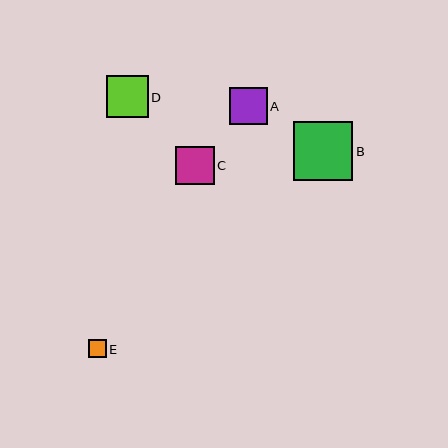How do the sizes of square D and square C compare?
Square D and square C are approximately the same size.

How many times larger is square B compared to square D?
Square B is approximately 1.4 times the size of square D.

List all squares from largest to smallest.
From largest to smallest: B, D, C, A, E.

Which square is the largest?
Square B is the largest with a size of approximately 60 pixels.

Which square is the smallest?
Square E is the smallest with a size of approximately 18 pixels.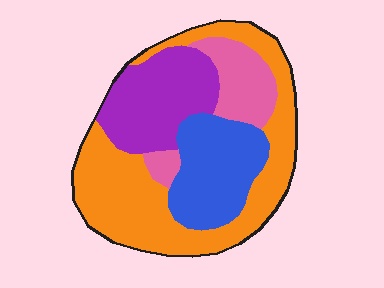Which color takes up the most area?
Orange, at roughly 45%.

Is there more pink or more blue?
Blue.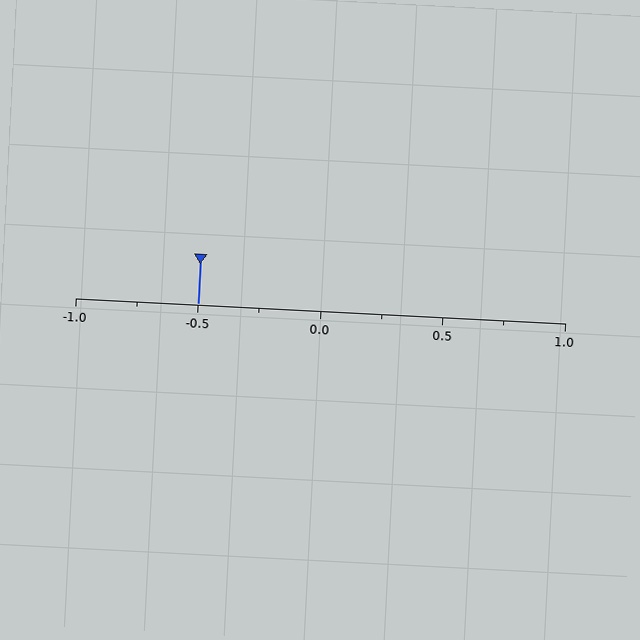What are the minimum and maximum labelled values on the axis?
The axis runs from -1.0 to 1.0.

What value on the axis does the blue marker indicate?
The marker indicates approximately -0.5.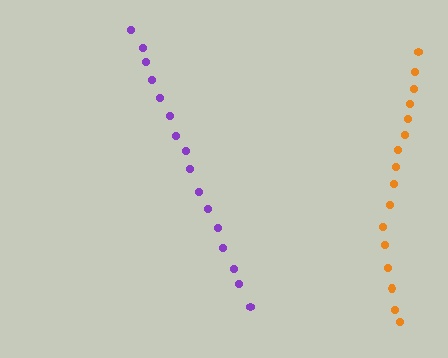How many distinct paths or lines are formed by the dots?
There are 2 distinct paths.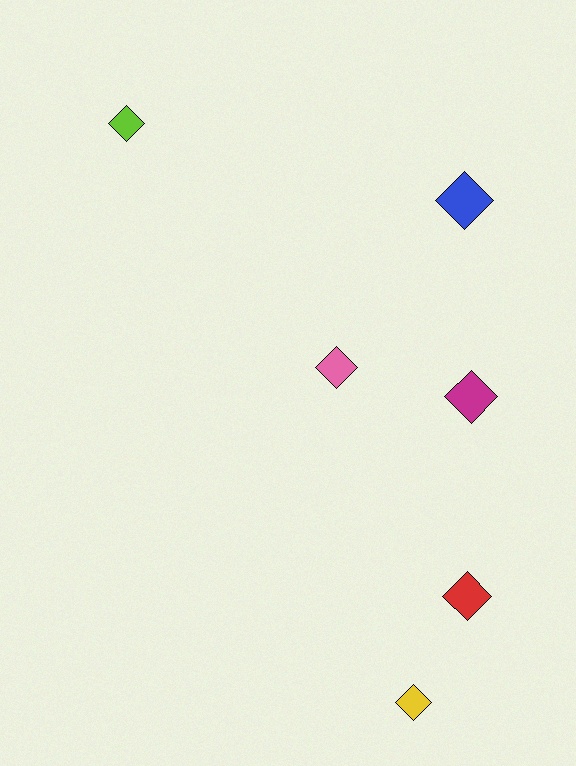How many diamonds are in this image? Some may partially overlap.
There are 6 diamonds.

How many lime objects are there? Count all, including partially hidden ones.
There is 1 lime object.